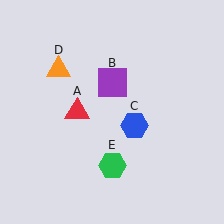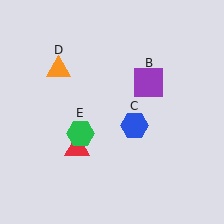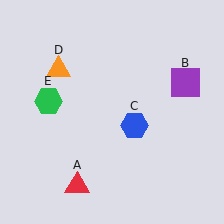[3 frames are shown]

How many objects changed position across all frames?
3 objects changed position: red triangle (object A), purple square (object B), green hexagon (object E).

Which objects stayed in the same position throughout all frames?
Blue hexagon (object C) and orange triangle (object D) remained stationary.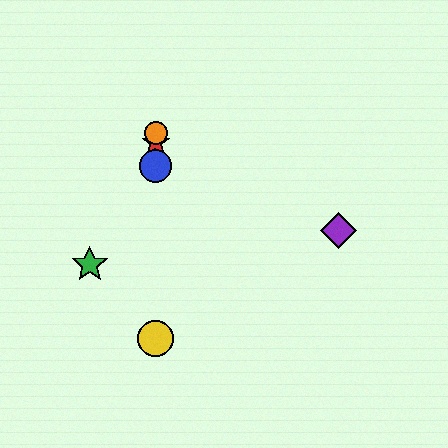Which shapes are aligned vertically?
The red star, the blue circle, the yellow circle, the orange circle are aligned vertically.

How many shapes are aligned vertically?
4 shapes (the red star, the blue circle, the yellow circle, the orange circle) are aligned vertically.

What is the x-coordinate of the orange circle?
The orange circle is at x≈156.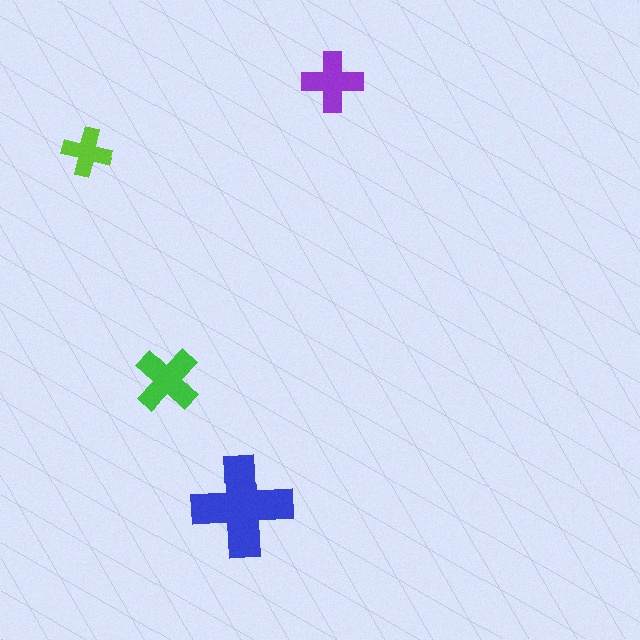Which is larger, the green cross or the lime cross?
The green one.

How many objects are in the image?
There are 4 objects in the image.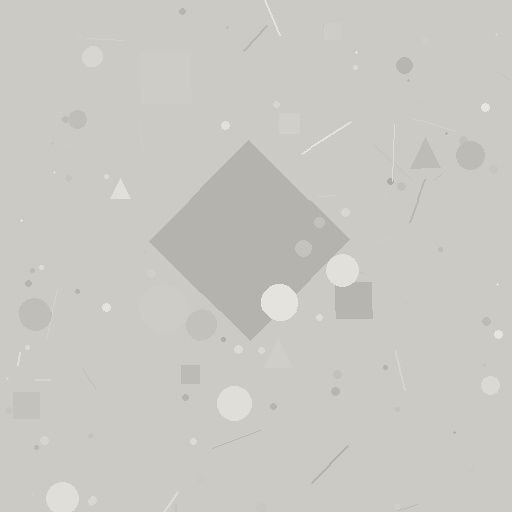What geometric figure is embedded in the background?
A diamond is embedded in the background.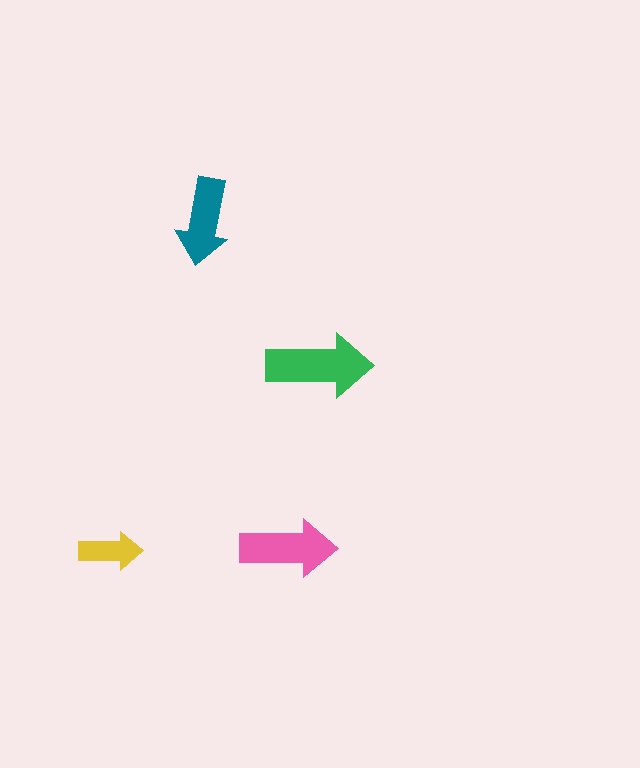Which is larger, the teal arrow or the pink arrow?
The pink one.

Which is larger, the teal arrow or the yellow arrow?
The teal one.